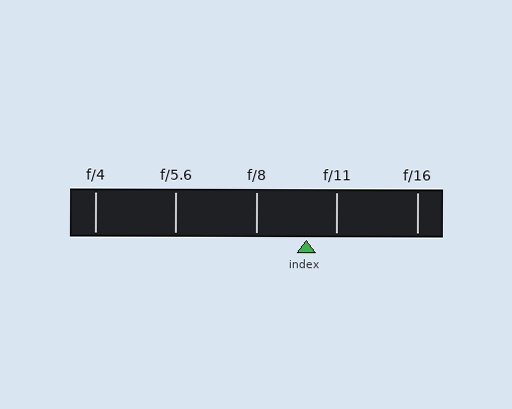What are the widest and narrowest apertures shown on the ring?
The widest aperture shown is f/4 and the narrowest is f/16.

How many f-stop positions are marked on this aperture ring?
There are 5 f-stop positions marked.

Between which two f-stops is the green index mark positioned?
The index mark is between f/8 and f/11.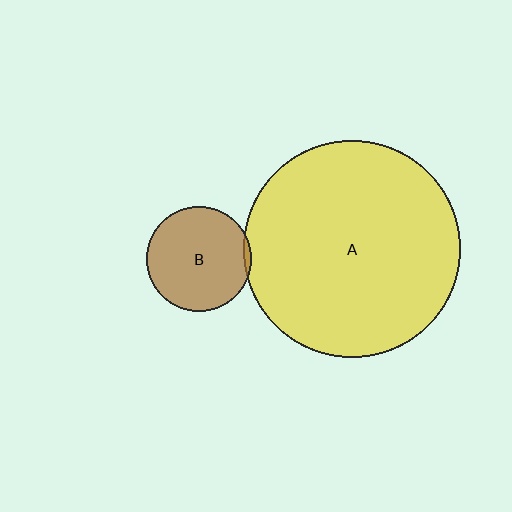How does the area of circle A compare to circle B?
Approximately 4.3 times.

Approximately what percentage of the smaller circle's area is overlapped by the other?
Approximately 5%.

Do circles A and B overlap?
Yes.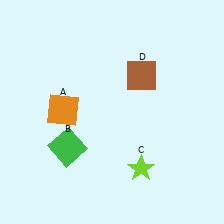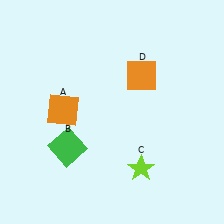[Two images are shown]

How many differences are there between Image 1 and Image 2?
There is 1 difference between the two images.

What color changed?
The square (D) changed from brown in Image 1 to orange in Image 2.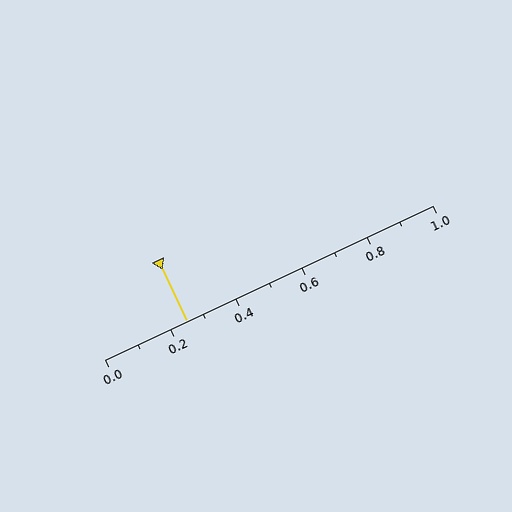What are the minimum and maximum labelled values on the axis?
The axis runs from 0.0 to 1.0.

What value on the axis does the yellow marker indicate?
The marker indicates approximately 0.25.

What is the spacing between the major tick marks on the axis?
The major ticks are spaced 0.2 apart.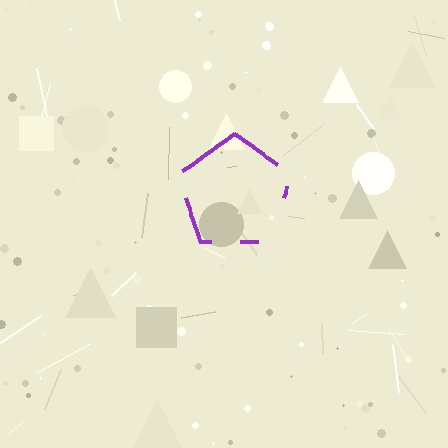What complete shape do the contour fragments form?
The contour fragments form a pentagon.